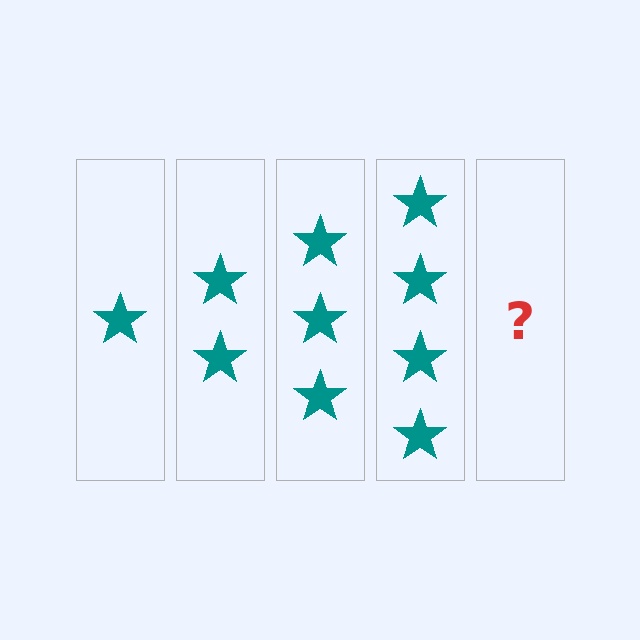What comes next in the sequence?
The next element should be 5 stars.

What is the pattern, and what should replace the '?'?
The pattern is that each step adds one more star. The '?' should be 5 stars.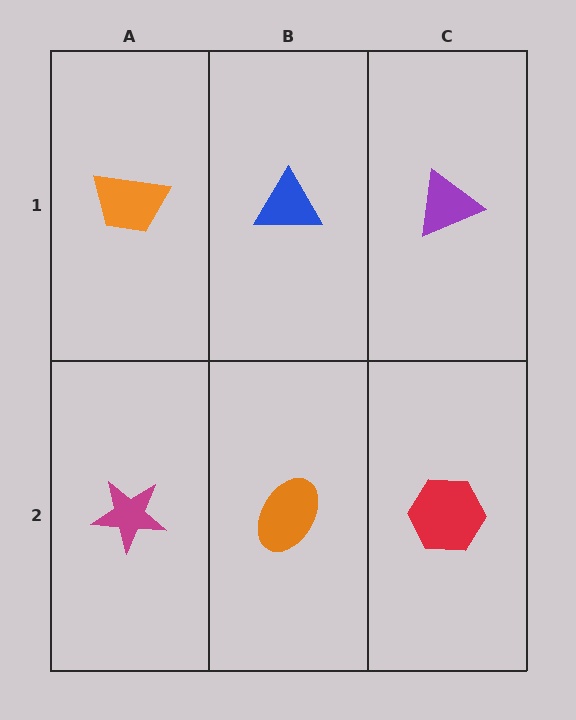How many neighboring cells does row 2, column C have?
2.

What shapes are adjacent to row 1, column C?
A red hexagon (row 2, column C), a blue triangle (row 1, column B).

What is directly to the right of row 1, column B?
A purple triangle.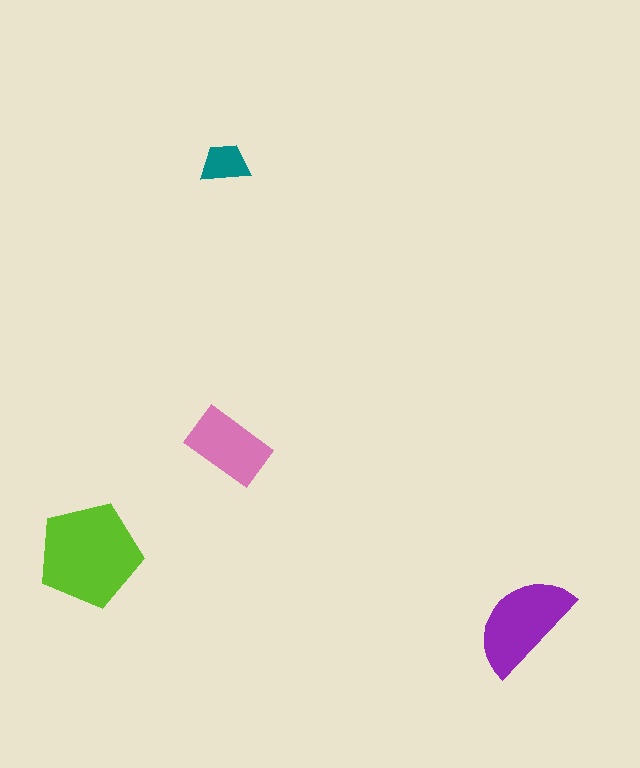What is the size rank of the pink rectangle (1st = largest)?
3rd.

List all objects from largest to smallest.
The lime pentagon, the purple semicircle, the pink rectangle, the teal trapezoid.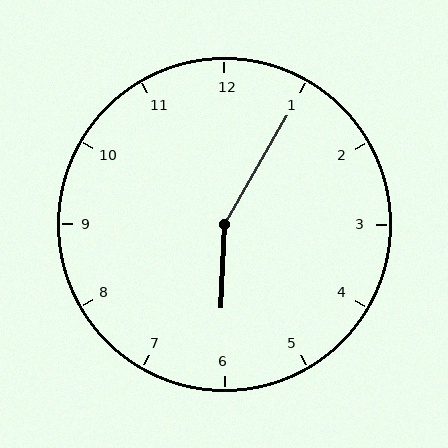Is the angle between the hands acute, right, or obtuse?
It is obtuse.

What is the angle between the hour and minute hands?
Approximately 152 degrees.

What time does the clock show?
6:05.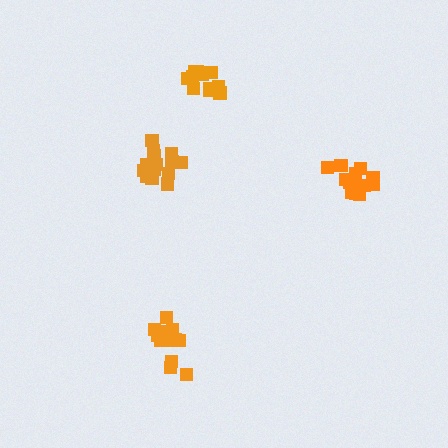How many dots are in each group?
Group 1: 14 dots, Group 2: 14 dots, Group 3: 12 dots, Group 4: 15 dots (55 total).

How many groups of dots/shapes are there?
There are 4 groups.